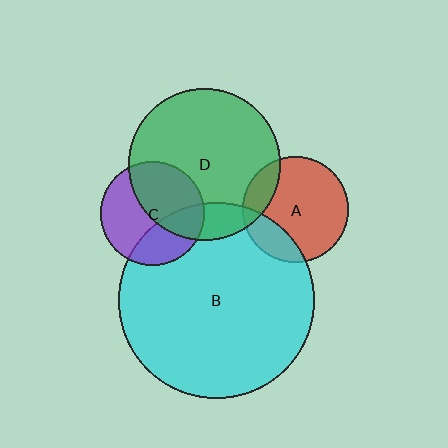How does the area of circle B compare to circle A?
Approximately 3.4 times.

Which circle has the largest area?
Circle B (cyan).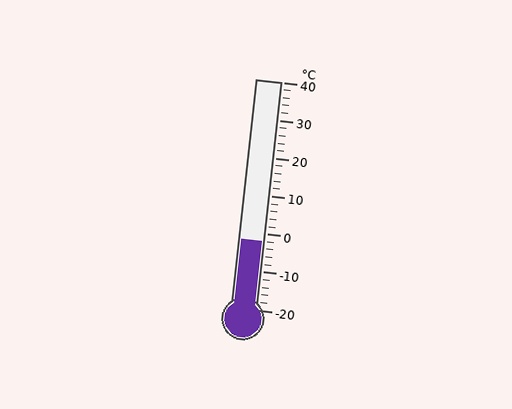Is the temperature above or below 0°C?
The temperature is below 0°C.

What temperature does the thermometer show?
The thermometer shows approximately -2°C.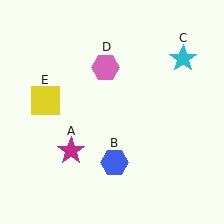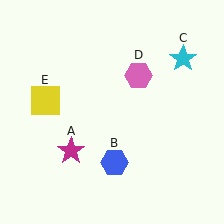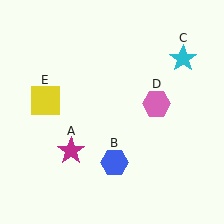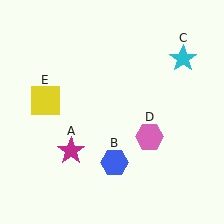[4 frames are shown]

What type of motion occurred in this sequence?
The pink hexagon (object D) rotated clockwise around the center of the scene.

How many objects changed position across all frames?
1 object changed position: pink hexagon (object D).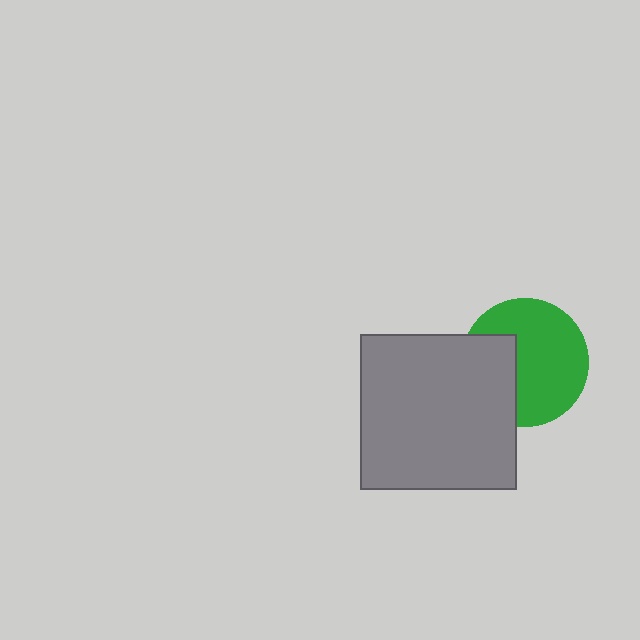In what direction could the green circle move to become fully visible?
The green circle could move right. That would shift it out from behind the gray square entirely.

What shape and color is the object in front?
The object in front is a gray square.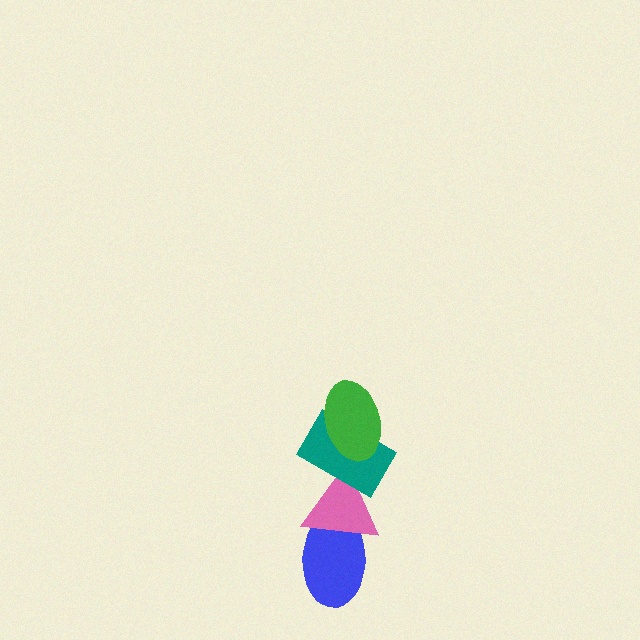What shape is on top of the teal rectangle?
The green ellipse is on top of the teal rectangle.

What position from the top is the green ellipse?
The green ellipse is 1st from the top.